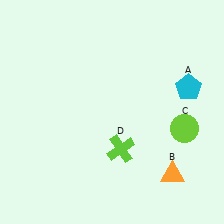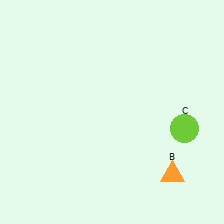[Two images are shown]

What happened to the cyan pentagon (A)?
The cyan pentagon (A) was removed in Image 2. It was in the top-right area of Image 1.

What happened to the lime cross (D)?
The lime cross (D) was removed in Image 2. It was in the bottom-right area of Image 1.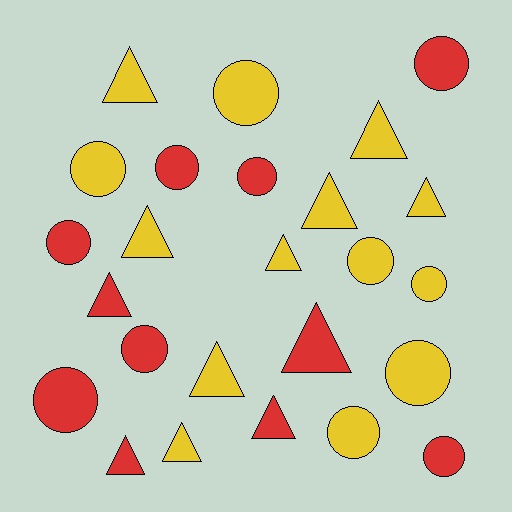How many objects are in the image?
There are 25 objects.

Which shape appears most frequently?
Circle, with 13 objects.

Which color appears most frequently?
Yellow, with 14 objects.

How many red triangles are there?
There are 4 red triangles.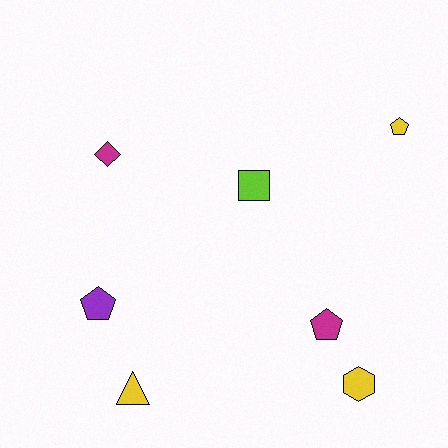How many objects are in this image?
There are 7 objects.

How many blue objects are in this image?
There are no blue objects.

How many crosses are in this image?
There are no crosses.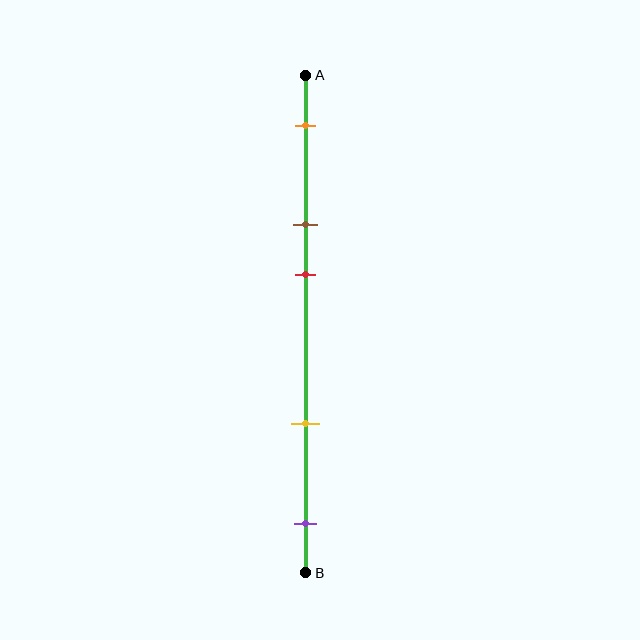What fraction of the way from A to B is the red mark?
The red mark is approximately 40% (0.4) of the way from A to B.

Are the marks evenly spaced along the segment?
No, the marks are not evenly spaced.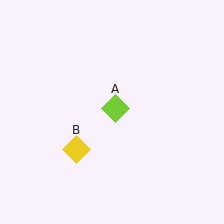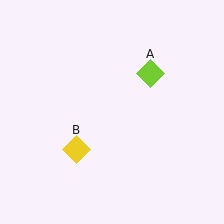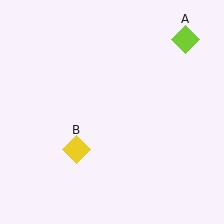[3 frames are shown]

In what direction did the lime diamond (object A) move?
The lime diamond (object A) moved up and to the right.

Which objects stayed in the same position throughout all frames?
Yellow diamond (object B) remained stationary.